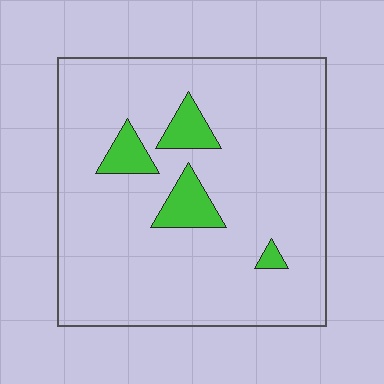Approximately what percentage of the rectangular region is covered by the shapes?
Approximately 10%.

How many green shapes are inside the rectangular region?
4.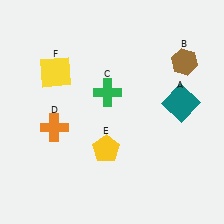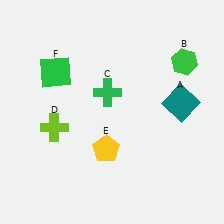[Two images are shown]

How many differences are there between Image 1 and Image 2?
There are 3 differences between the two images.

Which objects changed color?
B changed from brown to green. D changed from orange to lime. F changed from yellow to green.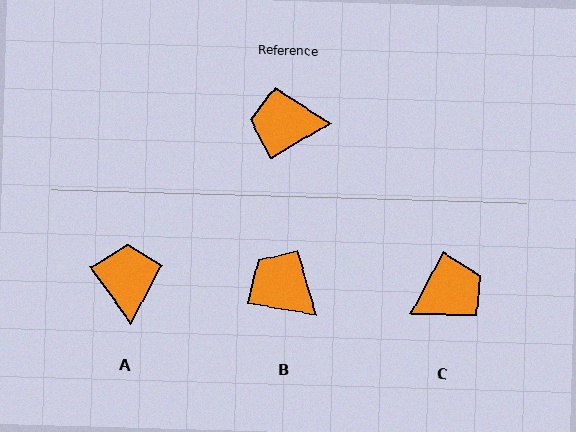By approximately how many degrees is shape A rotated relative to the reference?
Approximately 86 degrees clockwise.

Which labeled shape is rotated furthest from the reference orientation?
C, about 149 degrees away.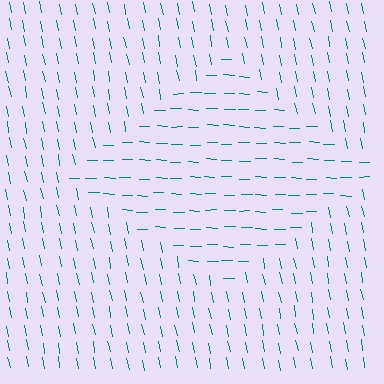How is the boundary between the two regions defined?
The boundary is defined purely by a change in line orientation (approximately 77 degrees difference). All lines are the same color and thickness.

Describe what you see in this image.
The image is filled with small teal line segments. A diamond region in the image has lines oriented differently from the surrounding lines, creating a visible texture boundary.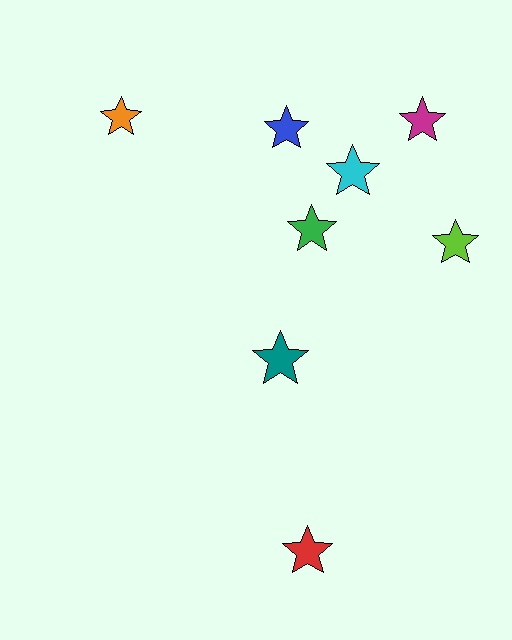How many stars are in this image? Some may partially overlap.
There are 8 stars.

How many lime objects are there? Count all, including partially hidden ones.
There is 1 lime object.